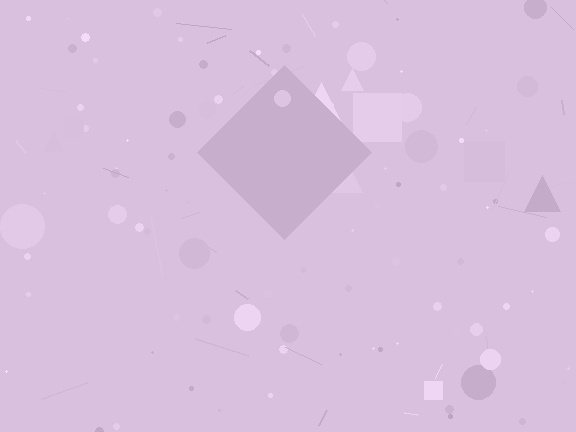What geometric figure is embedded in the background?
A diamond is embedded in the background.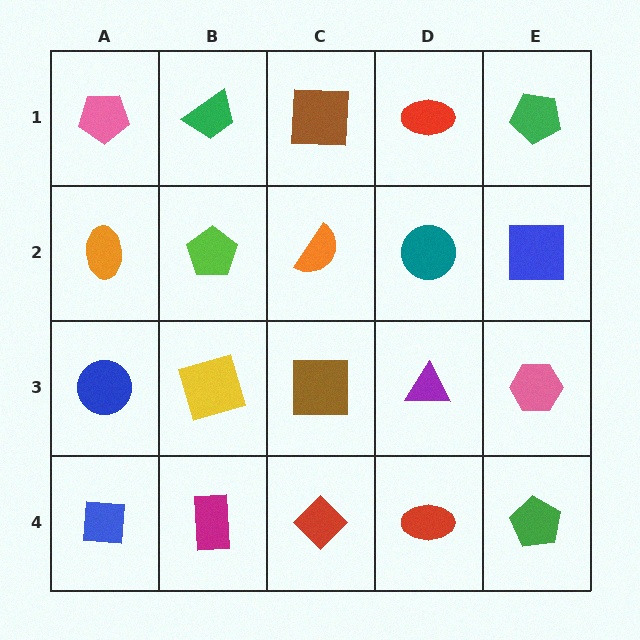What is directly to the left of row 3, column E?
A purple triangle.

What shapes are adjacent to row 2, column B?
A green trapezoid (row 1, column B), a yellow square (row 3, column B), an orange ellipse (row 2, column A), an orange semicircle (row 2, column C).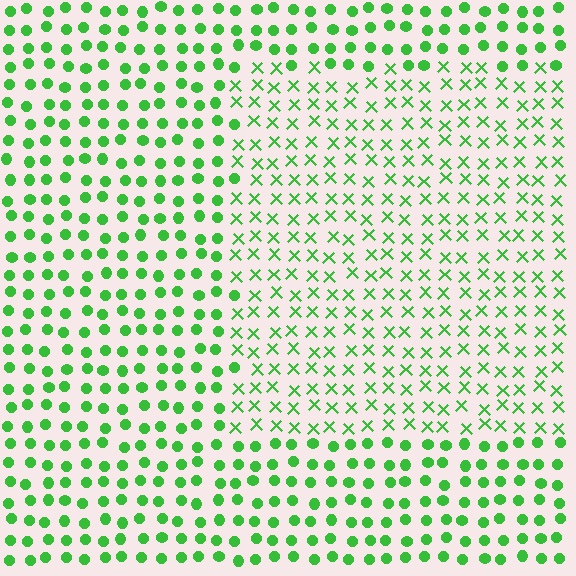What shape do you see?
I see a rectangle.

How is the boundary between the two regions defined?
The boundary is defined by a change in element shape: X marks inside vs. circles outside. All elements share the same color and spacing.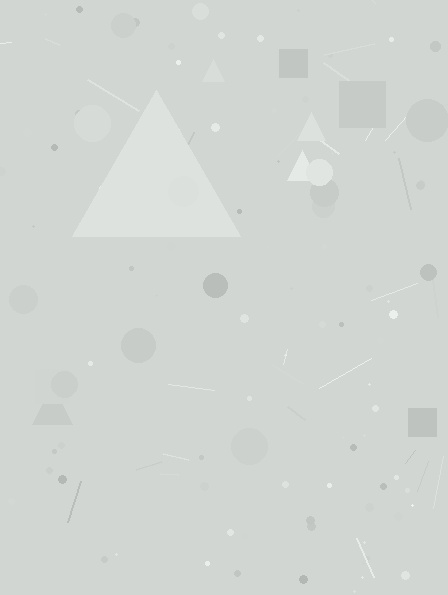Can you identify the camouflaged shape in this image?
The camouflaged shape is a triangle.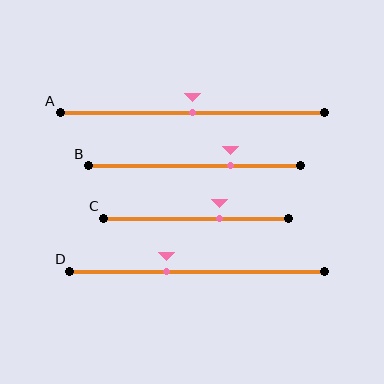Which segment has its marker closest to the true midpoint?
Segment A has its marker closest to the true midpoint.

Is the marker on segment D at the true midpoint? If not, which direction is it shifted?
No, the marker on segment D is shifted to the left by about 12% of the segment length.